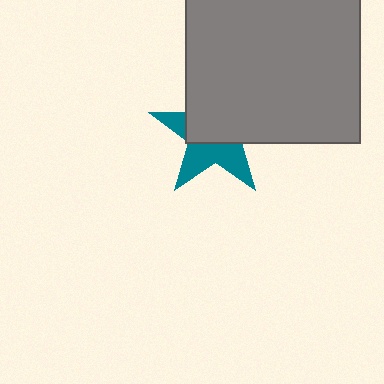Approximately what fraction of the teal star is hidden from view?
Roughly 55% of the teal star is hidden behind the gray square.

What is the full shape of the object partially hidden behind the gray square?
The partially hidden object is a teal star.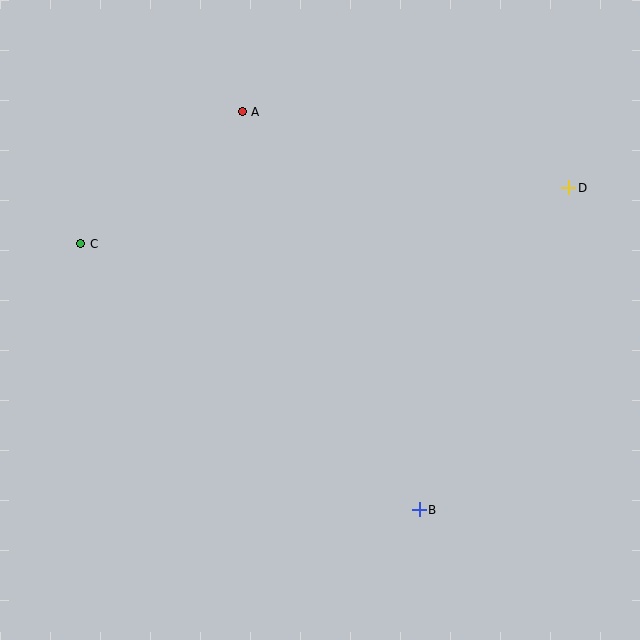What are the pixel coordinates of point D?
Point D is at (569, 188).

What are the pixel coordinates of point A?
Point A is at (242, 112).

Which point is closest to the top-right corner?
Point D is closest to the top-right corner.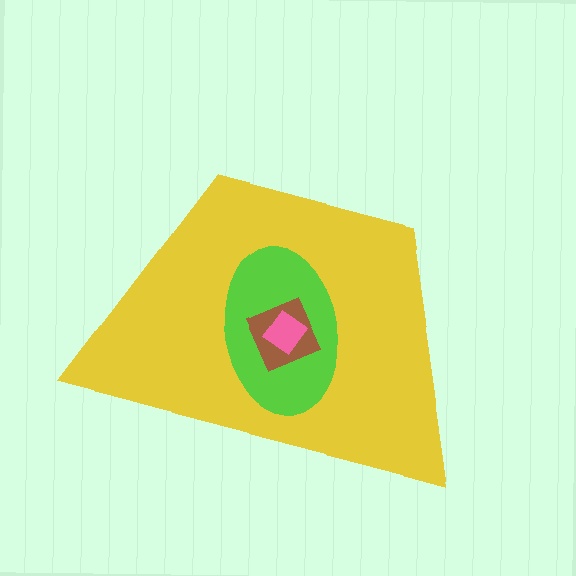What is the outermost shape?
The yellow trapezoid.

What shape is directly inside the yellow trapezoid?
The lime ellipse.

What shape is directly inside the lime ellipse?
The brown square.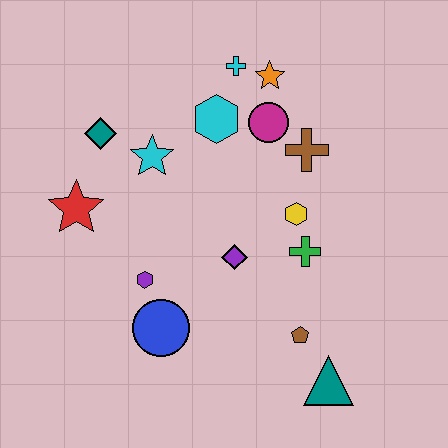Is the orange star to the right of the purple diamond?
Yes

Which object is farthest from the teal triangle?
The teal diamond is farthest from the teal triangle.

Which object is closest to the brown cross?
The magenta circle is closest to the brown cross.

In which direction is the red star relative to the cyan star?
The red star is to the left of the cyan star.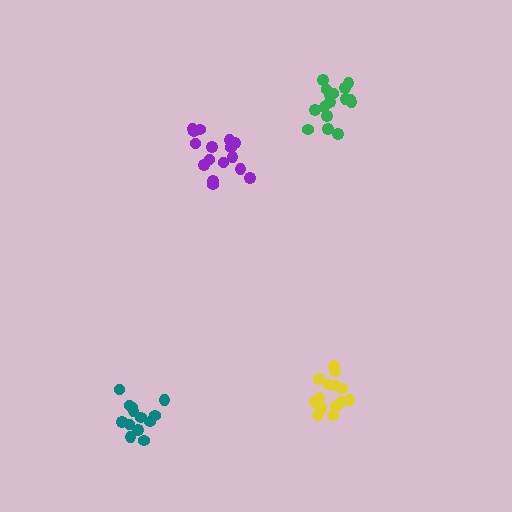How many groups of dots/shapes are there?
There are 4 groups.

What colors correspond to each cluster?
The clusters are colored: teal, green, purple, yellow.